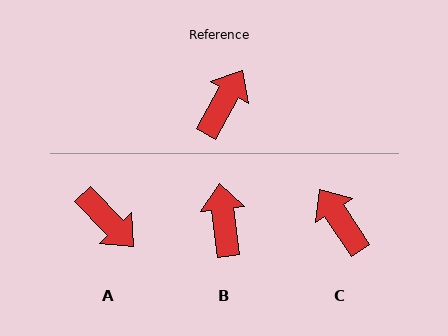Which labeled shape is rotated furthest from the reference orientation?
A, about 106 degrees away.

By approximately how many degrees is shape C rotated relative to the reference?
Approximately 63 degrees counter-clockwise.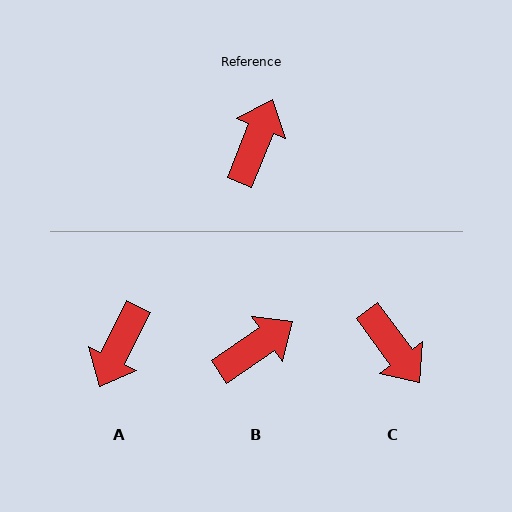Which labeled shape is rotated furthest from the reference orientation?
A, about 176 degrees away.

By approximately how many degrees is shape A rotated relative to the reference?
Approximately 176 degrees counter-clockwise.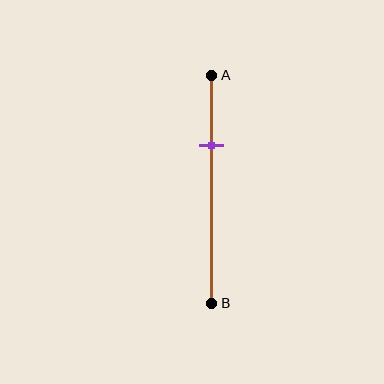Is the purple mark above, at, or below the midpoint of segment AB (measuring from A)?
The purple mark is above the midpoint of segment AB.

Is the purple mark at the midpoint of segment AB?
No, the mark is at about 30% from A, not at the 50% midpoint.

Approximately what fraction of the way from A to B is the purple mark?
The purple mark is approximately 30% of the way from A to B.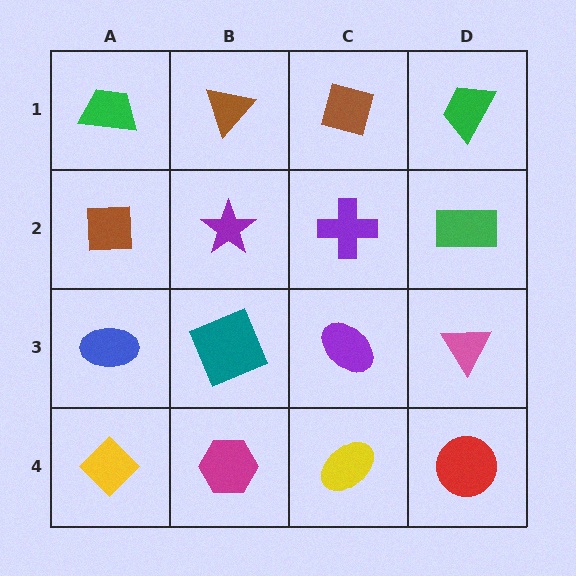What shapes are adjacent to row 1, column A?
A brown square (row 2, column A), a brown triangle (row 1, column B).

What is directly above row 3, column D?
A green rectangle.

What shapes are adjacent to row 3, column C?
A purple cross (row 2, column C), a yellow ellipse (row 4, column C), a teal square (row 3, column B), a pink triangle (row 3, column D).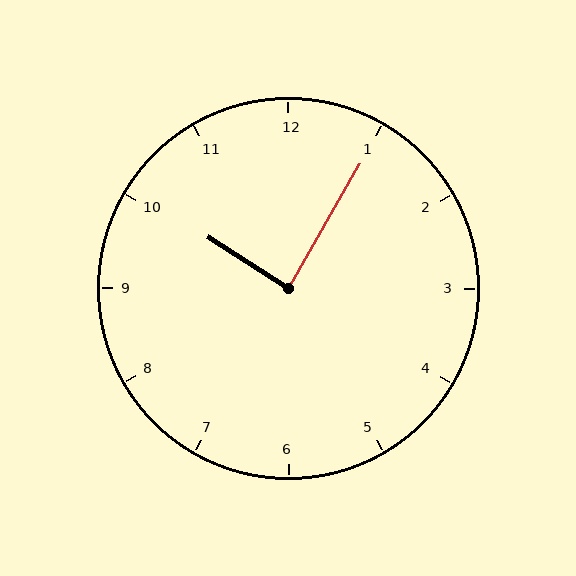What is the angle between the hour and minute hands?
Approximately 88 degrees.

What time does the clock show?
10:05.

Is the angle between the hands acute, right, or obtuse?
It is right.